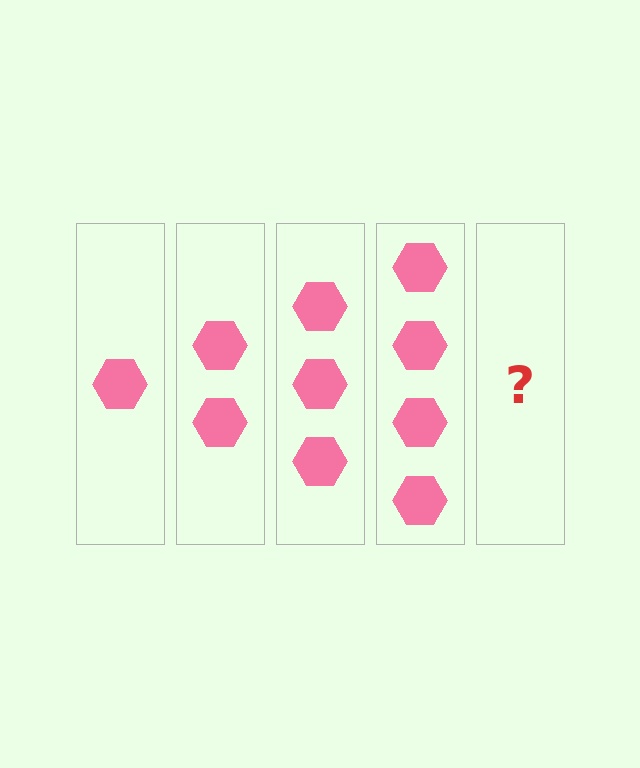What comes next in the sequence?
The next element should be 5 hexagons.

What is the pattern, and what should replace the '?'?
The pattern is that each step adds one more hexagon. The '?' should be 5 hexagons.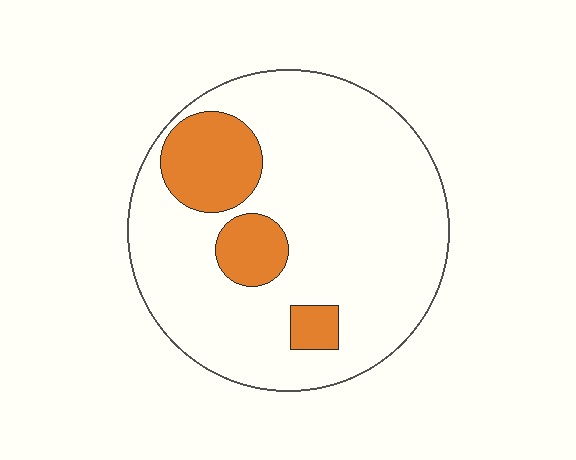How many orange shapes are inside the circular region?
3.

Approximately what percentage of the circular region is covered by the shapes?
Approximately 20%.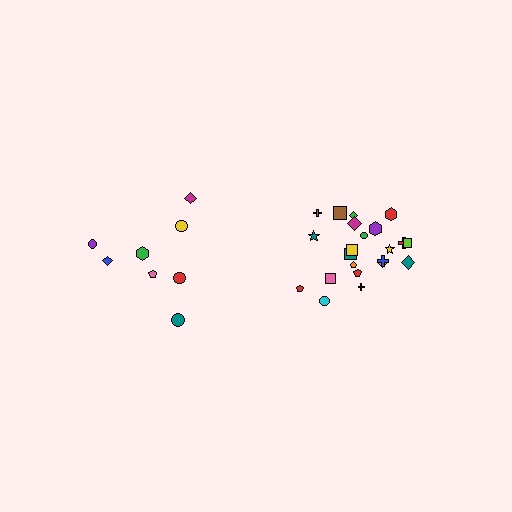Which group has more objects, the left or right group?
The right group.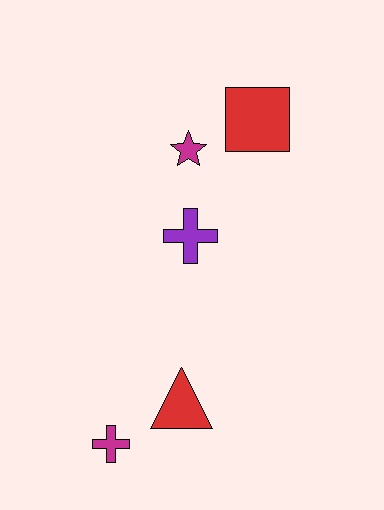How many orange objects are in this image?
There are no orange objects.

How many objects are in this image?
There are 5 objects.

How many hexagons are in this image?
There are no hexagons.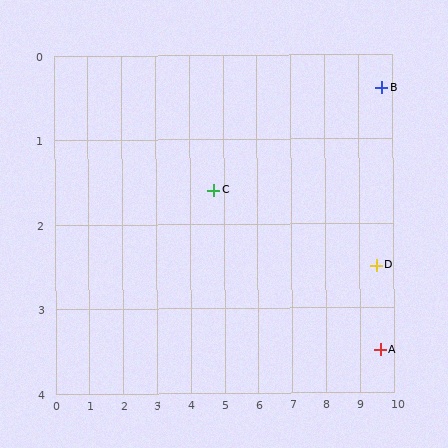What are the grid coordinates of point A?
Point A is at approximately (9.6, 3.5).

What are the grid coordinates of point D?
Point D is at approximately (9.5, 2.5).